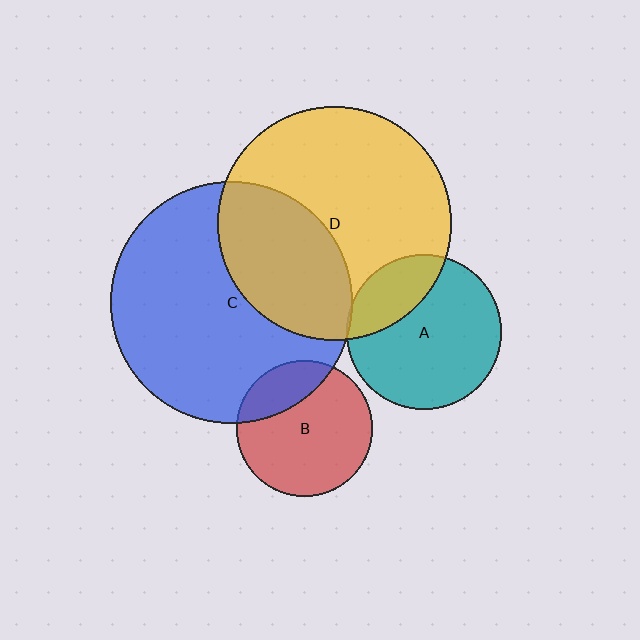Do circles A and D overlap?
Yes.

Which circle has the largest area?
Circle C (blue).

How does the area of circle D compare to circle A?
Approximately 2.3 times.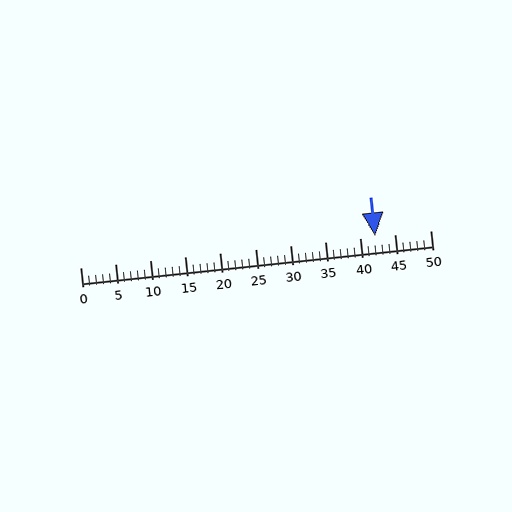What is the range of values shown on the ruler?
The ruler shows values from 0 to 50.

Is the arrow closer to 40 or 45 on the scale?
The arrow is closer to 40.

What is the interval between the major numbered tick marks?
The major tick marks are spaced 5 units apart.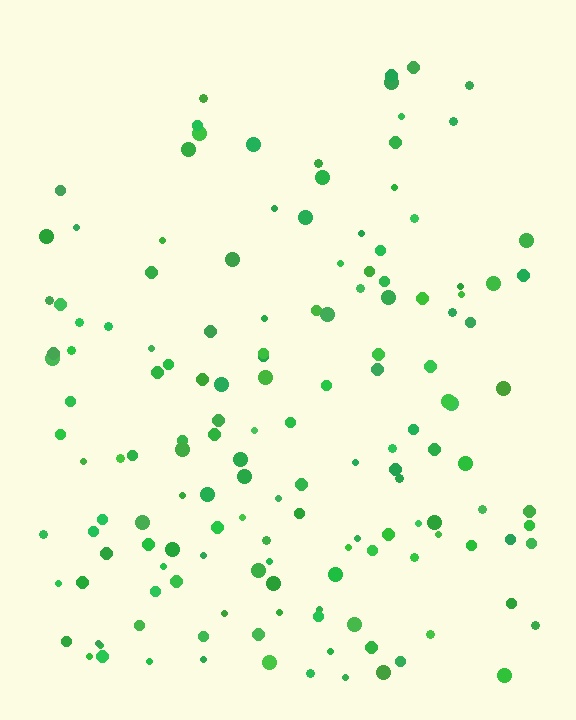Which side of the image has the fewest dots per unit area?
The top.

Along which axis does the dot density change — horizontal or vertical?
Vertical.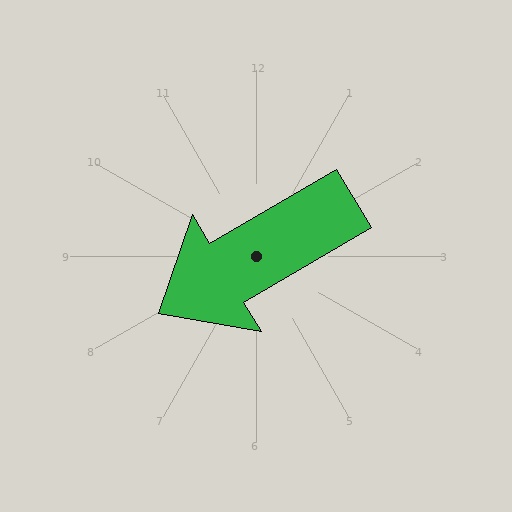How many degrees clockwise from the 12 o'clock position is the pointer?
Approximately 240 degrees.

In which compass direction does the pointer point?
Southwest.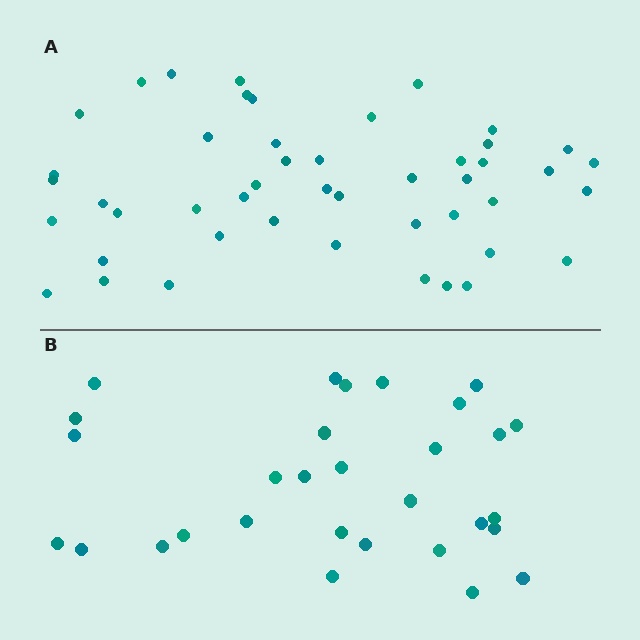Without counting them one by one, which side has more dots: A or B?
Region A (the top region) has more dots.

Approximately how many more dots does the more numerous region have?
Region A has approximately 15 more dots than region B.